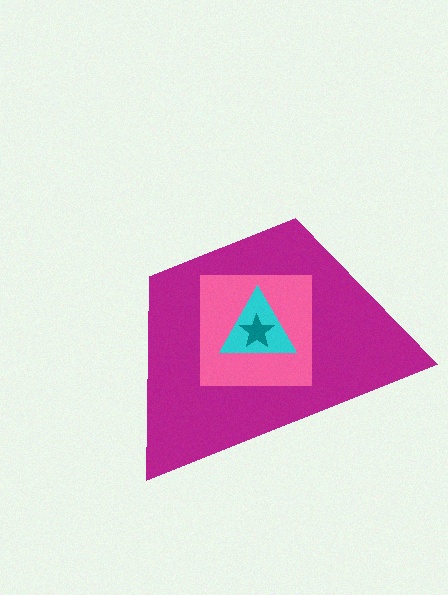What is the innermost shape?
The teal star.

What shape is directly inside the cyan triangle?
The teal star.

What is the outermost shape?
The magenta trapezoid.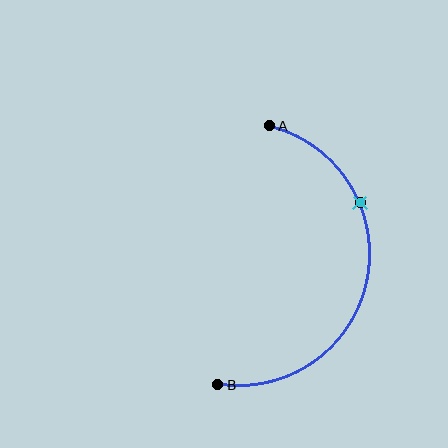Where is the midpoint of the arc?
The arc midpoint is the point on the curve farthest from the straight line joining A and B. It sits to the right of that line.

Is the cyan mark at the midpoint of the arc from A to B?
No. The cyan mark lies on the arc but is closer to endpoint A. The arc midpoint would be at the point on the curve equidistant along the arc from both A and B.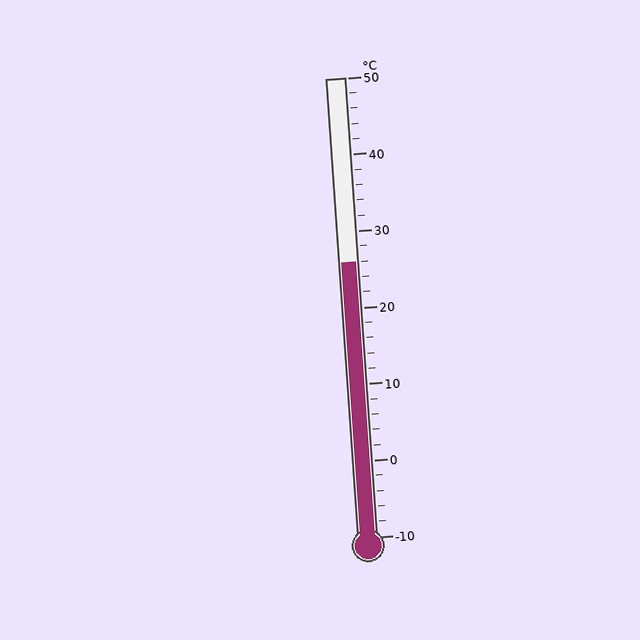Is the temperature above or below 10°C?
The temperature is above 10°C.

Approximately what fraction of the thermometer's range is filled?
The thermometer is filled to approximately 60% of its range.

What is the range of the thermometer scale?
The thermometer scale ranges from -10°C to 50°C.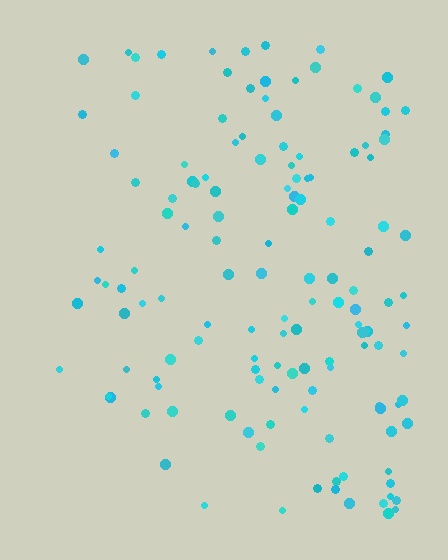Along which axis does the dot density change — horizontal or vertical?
Horizontal.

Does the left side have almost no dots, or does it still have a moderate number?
Still a moderate number, just noticeably fewer than the right.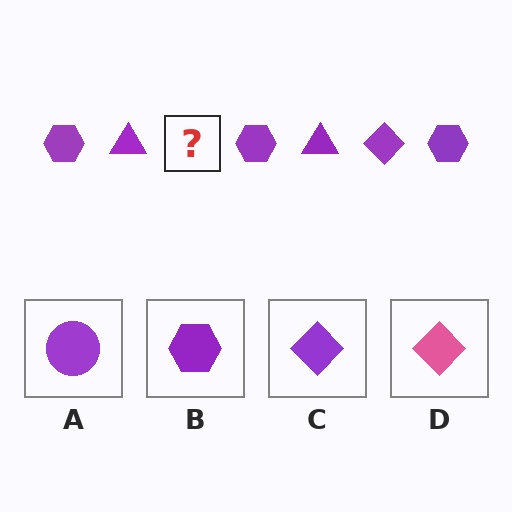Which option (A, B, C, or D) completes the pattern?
C.